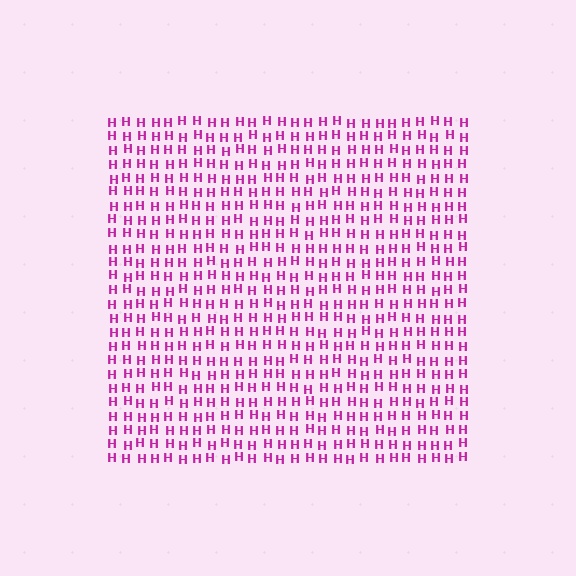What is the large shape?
The large shape is a square.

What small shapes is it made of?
It is made of small letter H's.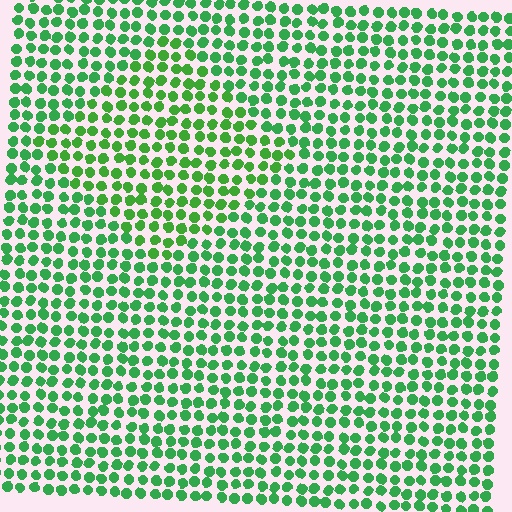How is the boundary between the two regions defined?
The boundary is defined purely by a slight shift in hue (about 19 degrees). Spacing, size, and orientation are identical on both sides.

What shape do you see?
I see a diamond.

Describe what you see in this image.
The image is filled with small green elements in a uniform arrangement. A diamond-shaped region is visible where the elements are tinted to a slightly different hue, forming a subtle color boundary.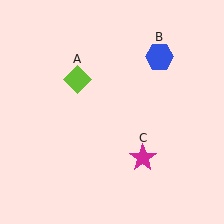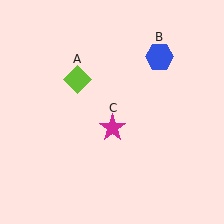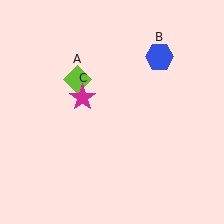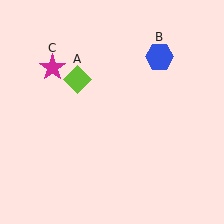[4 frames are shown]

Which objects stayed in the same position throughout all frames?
Lime diamond (object A) and blue hexagon (object B) remained stationary.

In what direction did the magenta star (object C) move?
The magenta star (object C) moved up and to the left.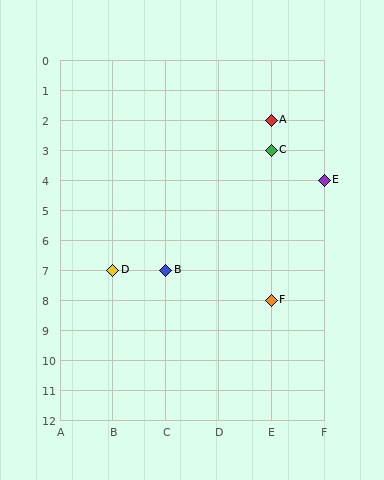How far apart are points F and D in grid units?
Points F and D are 3 columns and 1 row apart (about 3.2 grid units diagonally).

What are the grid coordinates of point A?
Point A is at grid coordinates (E, 2).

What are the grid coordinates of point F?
Point F is at grid coordinates (E, 8).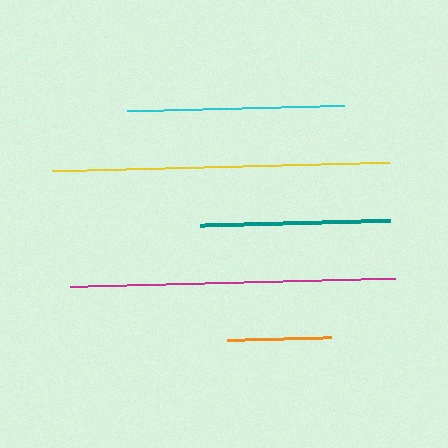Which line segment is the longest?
The yellow line is the longest at approximately 338 pixels.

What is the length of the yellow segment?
The yellow segment is approximately 338 pixels long.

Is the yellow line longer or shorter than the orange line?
The yellow line is longer than the orange line.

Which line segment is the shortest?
The orange line is the shortest at approximately 103 pixels.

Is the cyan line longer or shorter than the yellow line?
The yellow line is longer than the cyan line.